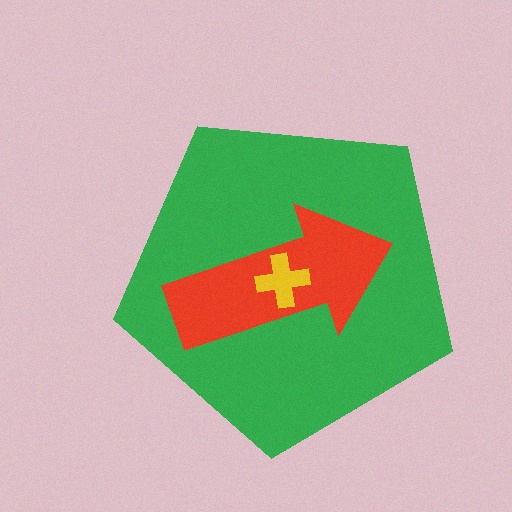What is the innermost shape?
The yellow cross.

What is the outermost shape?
The green pentagon.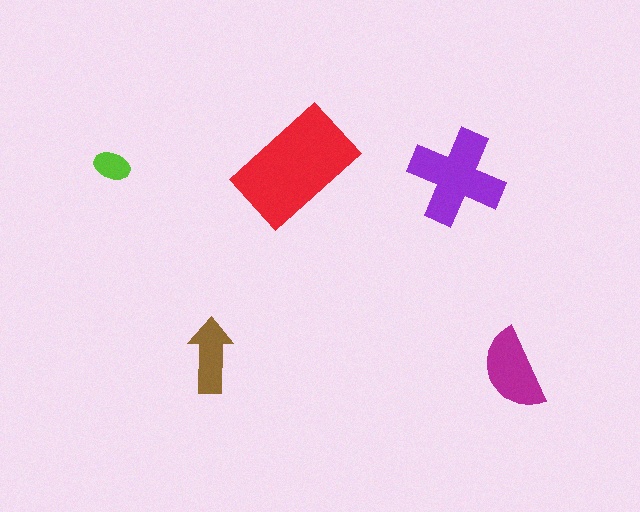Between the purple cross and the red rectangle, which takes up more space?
The red rectangle.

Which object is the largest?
The red rectangle.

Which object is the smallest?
The lime ellipse.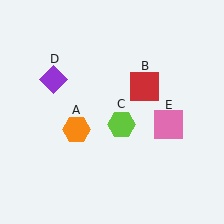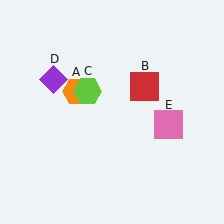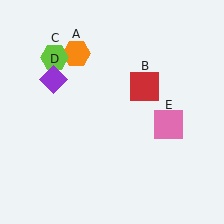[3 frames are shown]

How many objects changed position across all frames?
2 objects changed position: orange hexagon (object A), lime hexagon (object C).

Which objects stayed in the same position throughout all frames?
Red square (object B) and purple diamond (object D) and pink square (object E) remained stationary.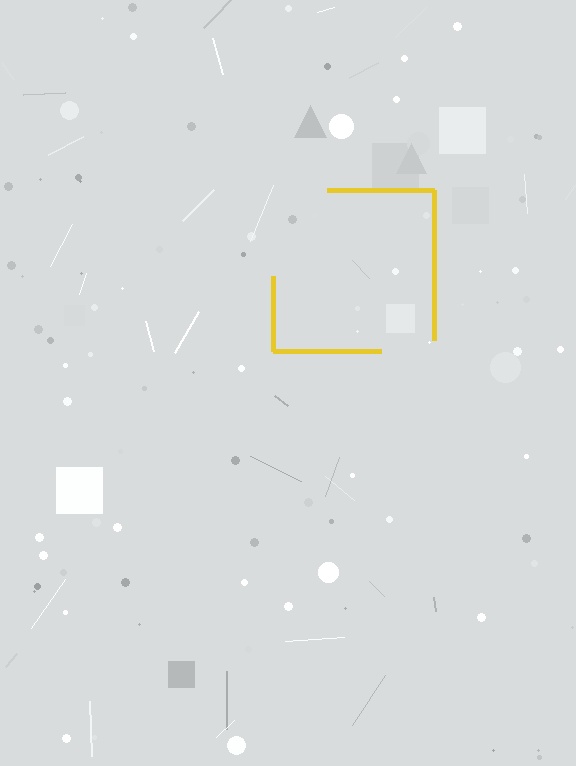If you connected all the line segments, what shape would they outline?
They would outline a square.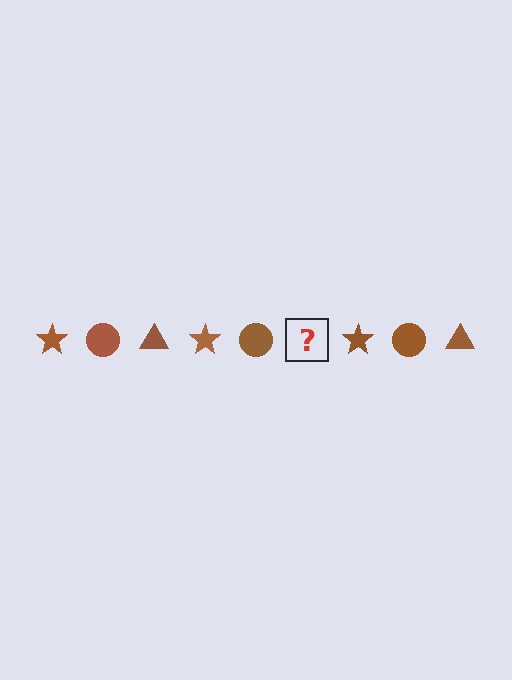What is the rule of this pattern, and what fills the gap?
The rule is that the pattern cycles through star, circle, triangle shapes in brown. The gap should be filled with a brown triangle.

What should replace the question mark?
The question mark should be replaced with a brown triangle.